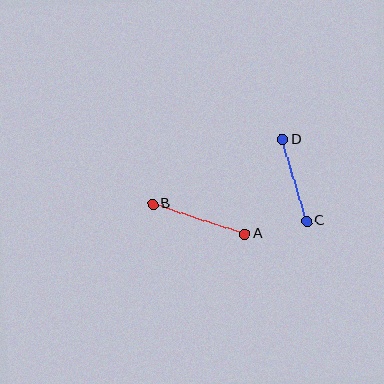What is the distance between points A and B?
The distance is approximately 97 pixels.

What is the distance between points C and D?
The distance is approximately 85 pixels.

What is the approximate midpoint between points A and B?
The midpoint is at approximately (199, 219) pixels.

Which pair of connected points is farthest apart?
Points A and B are farthest apart.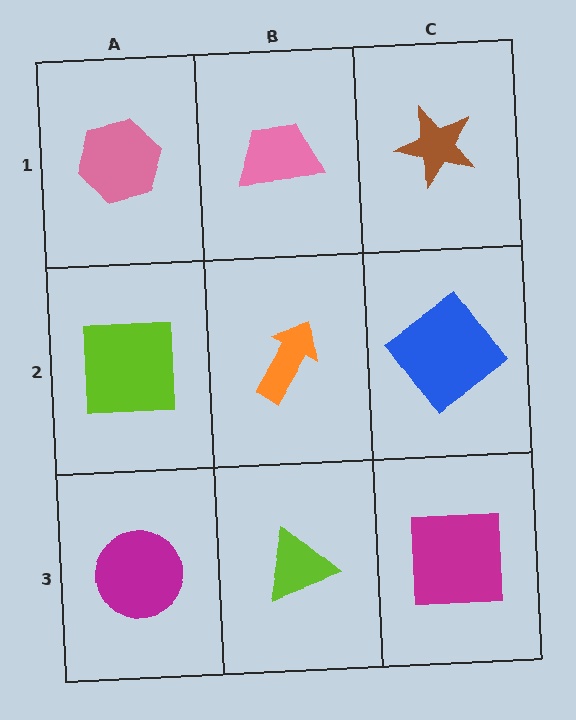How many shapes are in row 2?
3 shapes.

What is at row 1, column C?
A brown star.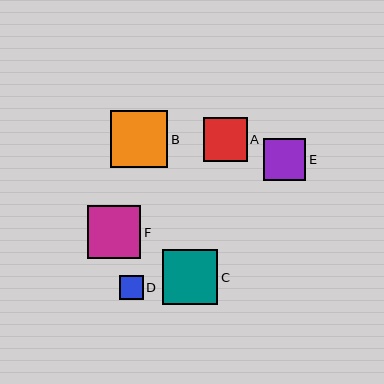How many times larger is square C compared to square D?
Square C is approximately 2.3 times the size of square D.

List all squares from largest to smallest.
From largest to smallest: B, C, F, A, E, D.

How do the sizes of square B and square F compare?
Square B and square F are approximately the same size.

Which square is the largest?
Square B is the largest with a size of approximately 57 pixels.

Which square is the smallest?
Square D is the smallest with a size of approximately 24 pixels.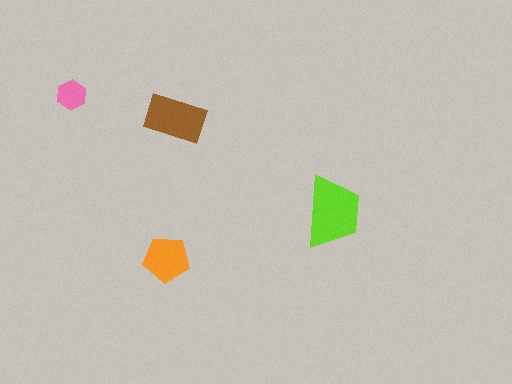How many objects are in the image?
There are 4 objects in the image.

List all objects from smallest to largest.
The pink hexagon, the orange pentagon, the brown rectangle, the lime trapezoid.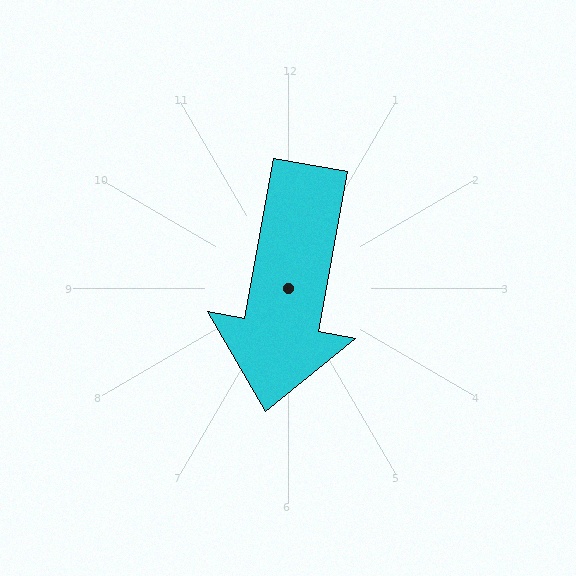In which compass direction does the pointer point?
South.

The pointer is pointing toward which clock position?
Roughly 6 o'clock.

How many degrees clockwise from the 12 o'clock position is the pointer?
Approximately 190 degrees.